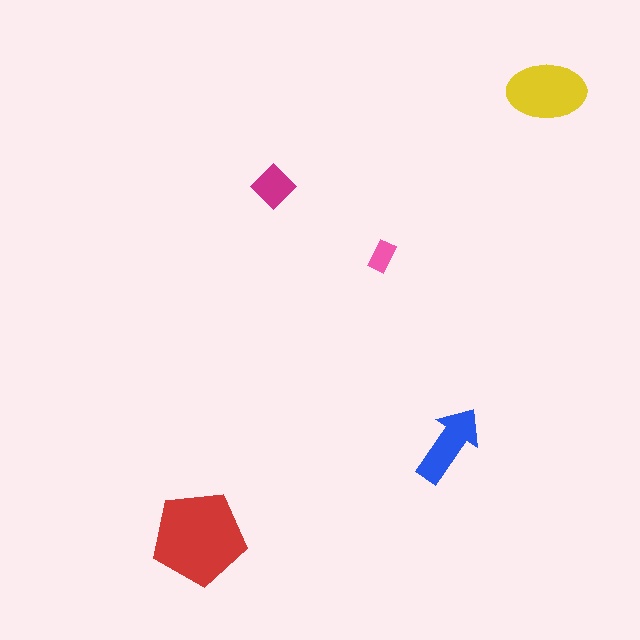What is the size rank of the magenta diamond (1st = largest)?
4th.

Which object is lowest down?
The red pentagon is bottommost.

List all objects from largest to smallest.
The red pentagon, the yellow ellipse, the blue arrow, the magenta diamond, the pink rectangle.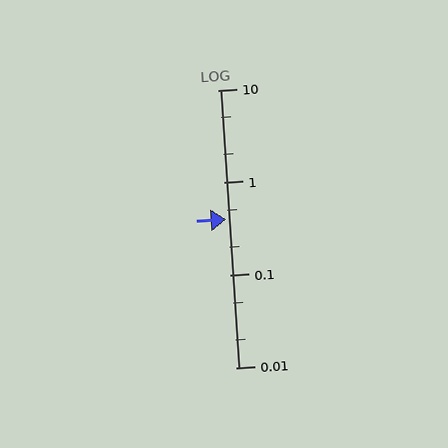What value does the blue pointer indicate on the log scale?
The pointer indicates approximately 0.4.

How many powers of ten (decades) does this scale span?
The scale spans 3 decades, from 0.01 to 10.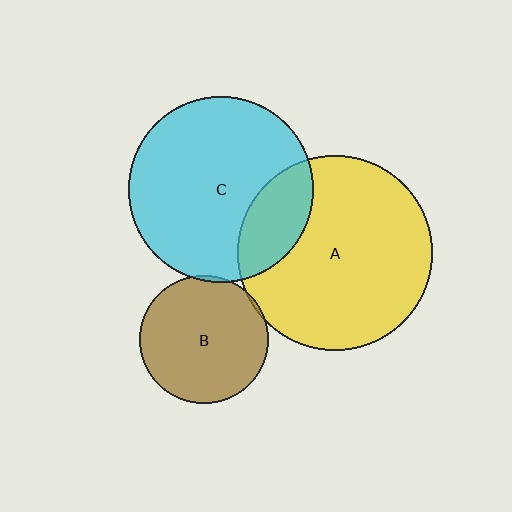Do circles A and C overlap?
Yes.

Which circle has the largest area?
Circle A (yellow).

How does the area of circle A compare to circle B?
Approximately 2.3 times.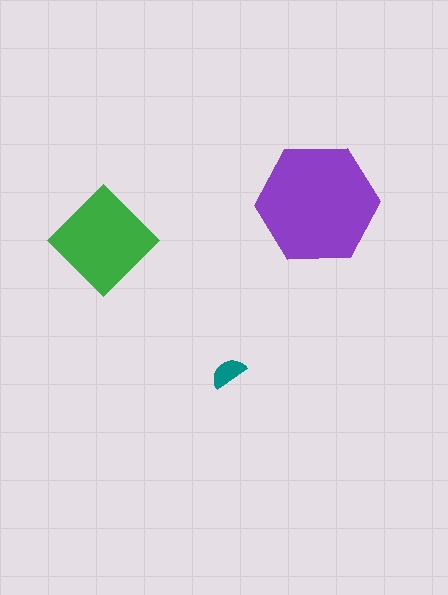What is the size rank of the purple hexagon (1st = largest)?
1st.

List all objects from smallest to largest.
The teal semicircle, the green diamond, the purple hexagon.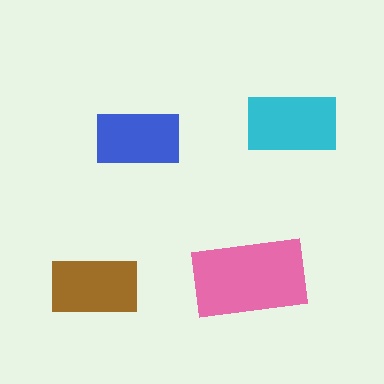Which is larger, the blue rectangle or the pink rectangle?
The pink one.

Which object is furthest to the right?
The cyan rectangle is rightmost.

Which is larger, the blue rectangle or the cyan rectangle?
The cyan one.